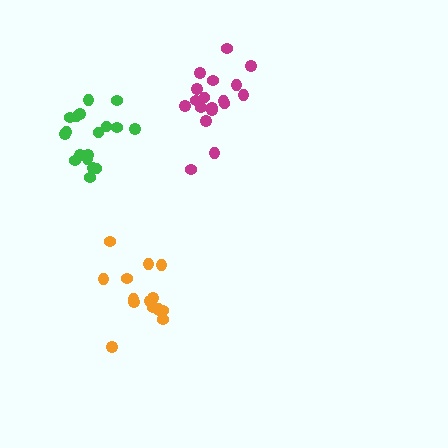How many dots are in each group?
Group 1: 18 dots, Group 2: 15 dots, Group 3: 18 dots (51 total).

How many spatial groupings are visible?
There are 3 spatial groupings.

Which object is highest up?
The magenta cluster is topmost.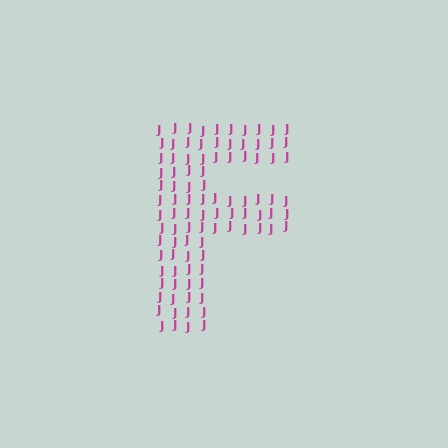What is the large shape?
The large shape is the letter F.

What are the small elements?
The small elements are letter J's.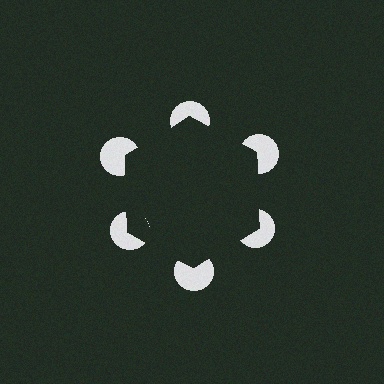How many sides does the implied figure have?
6 sides.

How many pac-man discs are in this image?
There are 6 — one at each vertex of the illusory hexagon.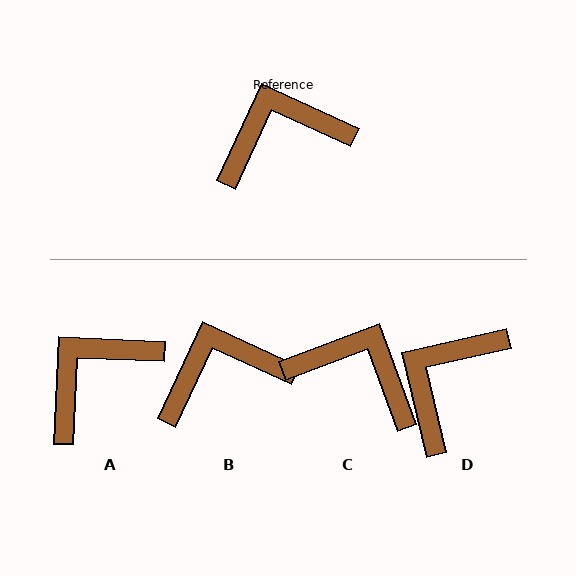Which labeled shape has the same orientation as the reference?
B.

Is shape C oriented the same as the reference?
No, it is off by about 45 degrees.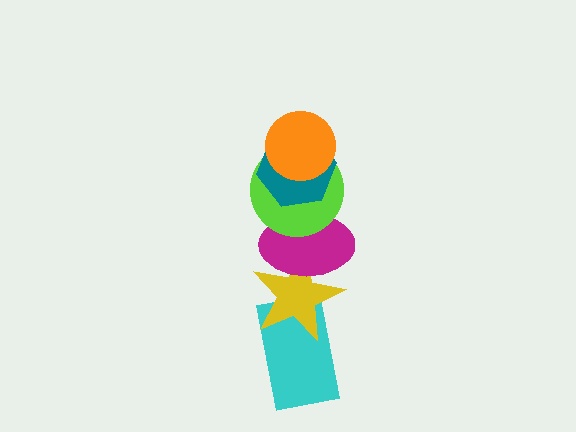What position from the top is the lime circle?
The lime circle is 3rd from the top.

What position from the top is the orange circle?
The orange circle is 1st from the top.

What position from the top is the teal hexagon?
The teal hexagon is 2nd from the top.